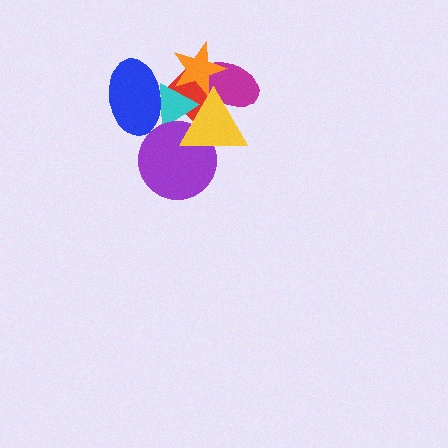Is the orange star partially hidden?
Yes, it is partially covered by another shape.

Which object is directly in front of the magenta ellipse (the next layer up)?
The orange star is directly in front of the magenta ellipse.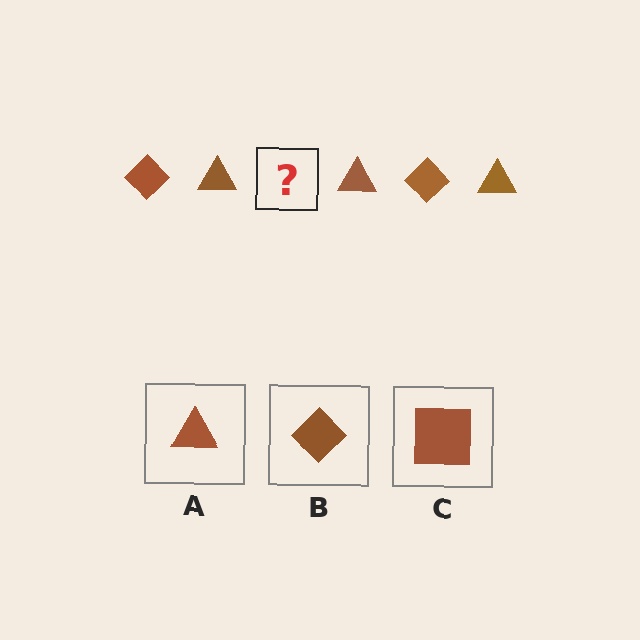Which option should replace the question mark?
Option B.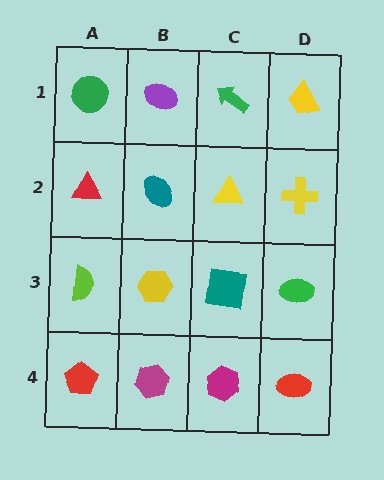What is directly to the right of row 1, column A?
A purple ellipse.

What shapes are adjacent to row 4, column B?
A yellow hexagon (row 3, column B), a red pentagon (row 4, column A), a magenta hexagon (row 4, column C).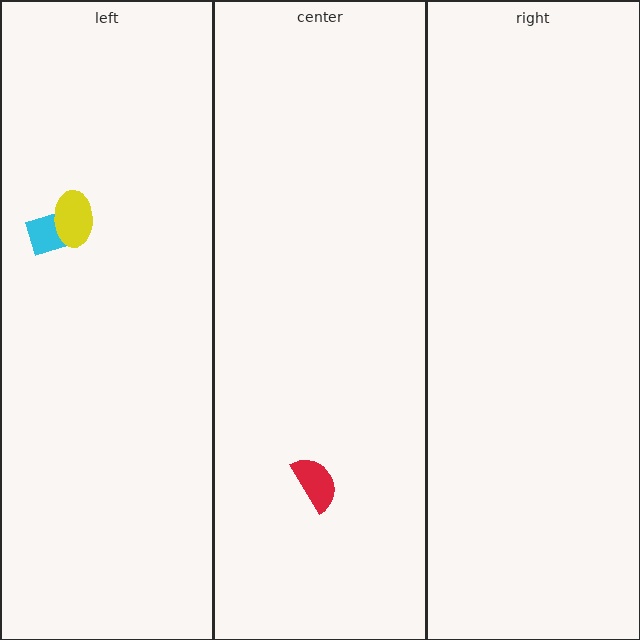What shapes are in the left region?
The cyan diamond, the yellow ellipse.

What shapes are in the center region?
The red semicircle.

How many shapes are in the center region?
1.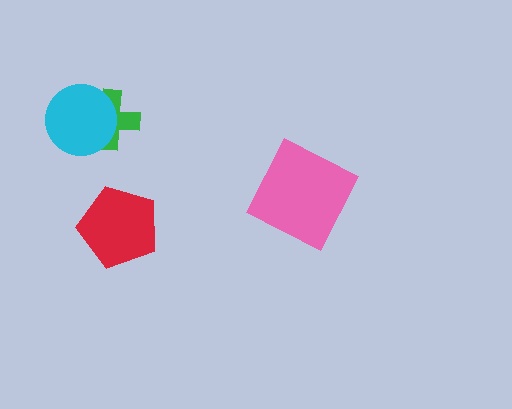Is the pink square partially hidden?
No, no other shape covers it.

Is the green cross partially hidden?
Yes, it is partially covered by another shape.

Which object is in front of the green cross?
The cyan circle is in front of the green cross.